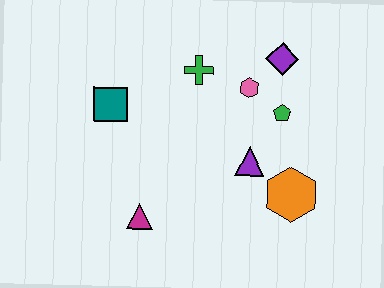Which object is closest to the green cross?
The pink hexagon is closest to the green cross.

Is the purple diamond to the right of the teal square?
Yes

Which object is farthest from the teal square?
The orange hexagon is farthest from the teal square.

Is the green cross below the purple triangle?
No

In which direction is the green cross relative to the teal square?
The green cross is to the right of the teal square.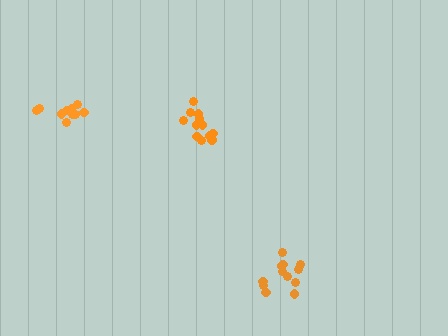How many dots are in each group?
Group 1: 12 dots, Group 2: 11 dots, Group 3: 12 dots (35 total).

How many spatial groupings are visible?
There are 3 spatial groupings.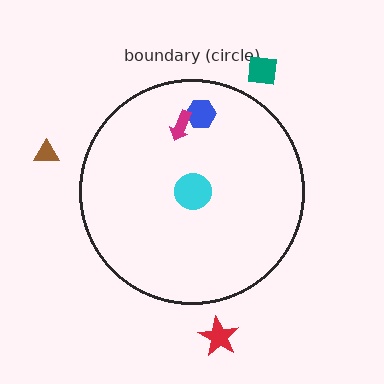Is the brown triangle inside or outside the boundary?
Outside.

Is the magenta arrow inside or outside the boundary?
Inside.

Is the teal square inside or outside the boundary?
Outside.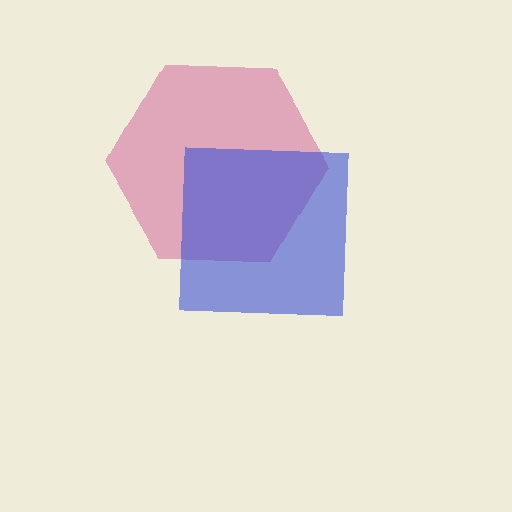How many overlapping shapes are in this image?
There are 2 overlapping shapes in the image.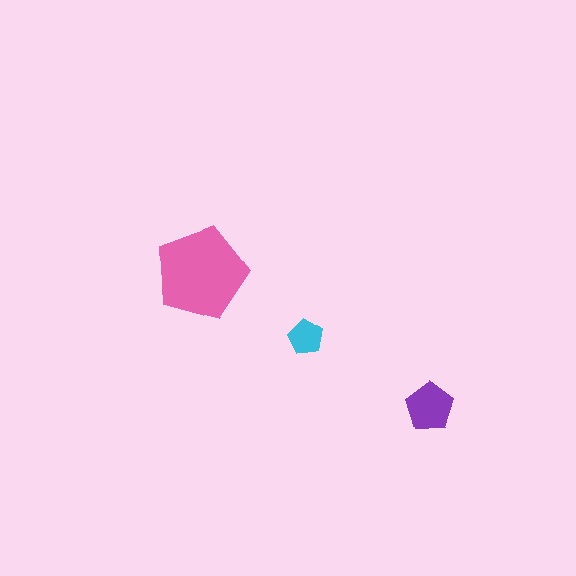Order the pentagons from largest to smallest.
the pink one, the purple one, the cyan one.